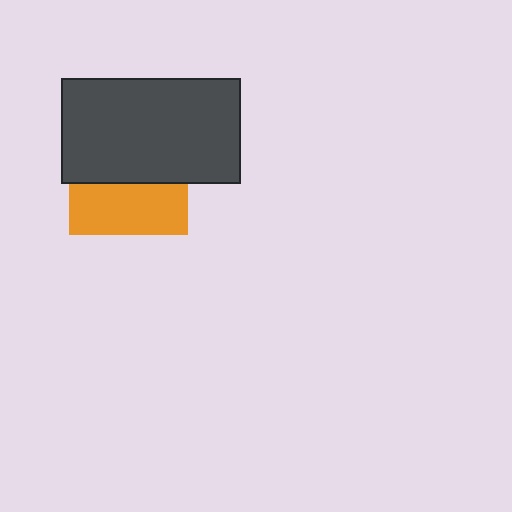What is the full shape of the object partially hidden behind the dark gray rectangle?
The partially hidden object is an orange square.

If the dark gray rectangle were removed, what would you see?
You would see the complete orange square.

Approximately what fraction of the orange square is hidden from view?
Roughly 57% of the orange square is hidden behind the dark gray rectangle.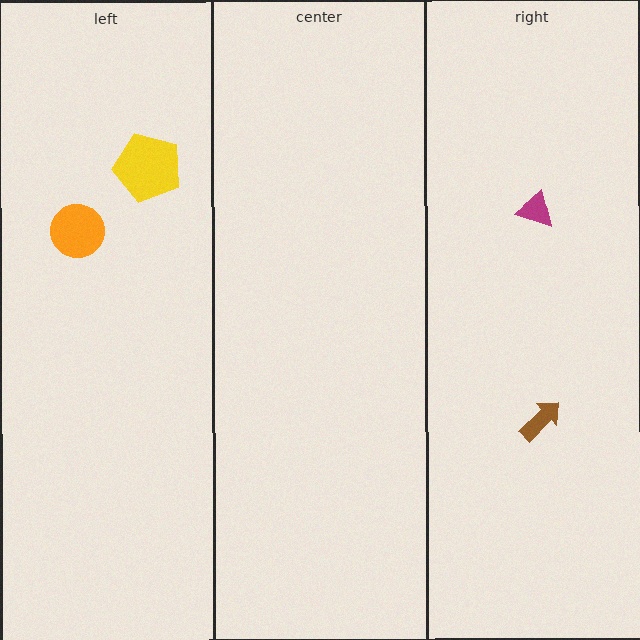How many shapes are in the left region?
2.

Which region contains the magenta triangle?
The right region.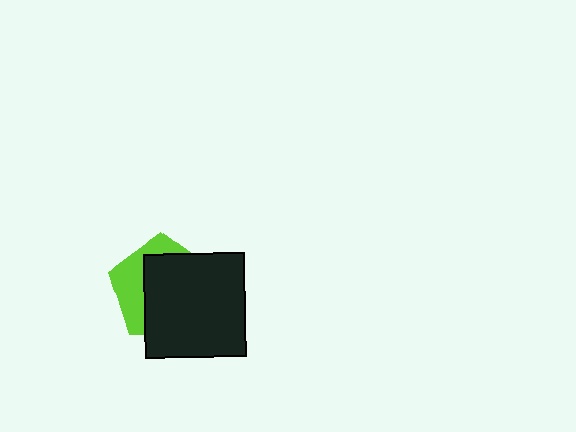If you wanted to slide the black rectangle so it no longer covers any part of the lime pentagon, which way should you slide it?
Slide it toward the lower-right — that is the most direct way to separate the two shapes.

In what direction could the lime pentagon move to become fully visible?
The lime pentagon could move toward the upper-left. That would shift it out from behind the black rectangle entirely.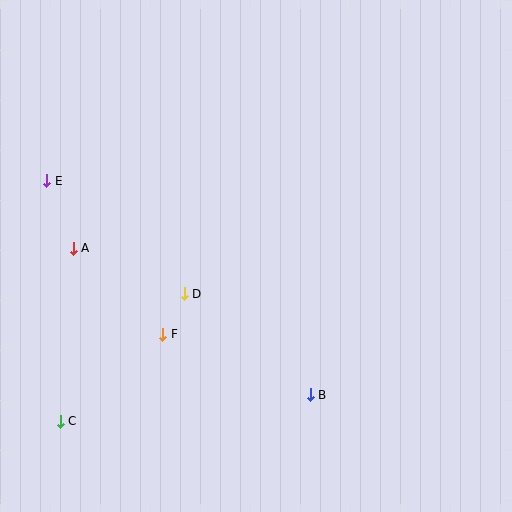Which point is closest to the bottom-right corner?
Point B is closest to the bottom-right corner.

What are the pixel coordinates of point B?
Point B is at (310, 395).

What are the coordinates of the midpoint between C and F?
The midpoint between C and F is at (112, 378).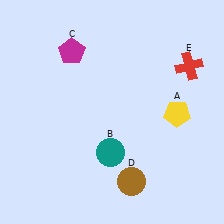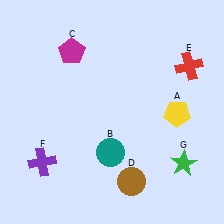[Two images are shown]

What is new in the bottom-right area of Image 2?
A green star (G) was added in the bottom-right area of Image 2.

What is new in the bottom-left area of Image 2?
A purple cross (F) was added in the bottom-left area of Image 2.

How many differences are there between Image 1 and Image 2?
There are 2 differences between the two images.